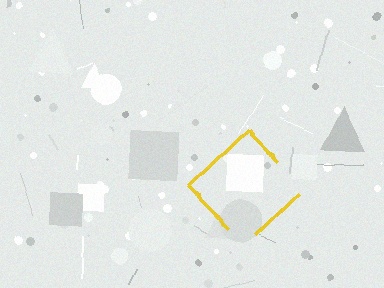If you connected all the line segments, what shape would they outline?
They would outline a diamond.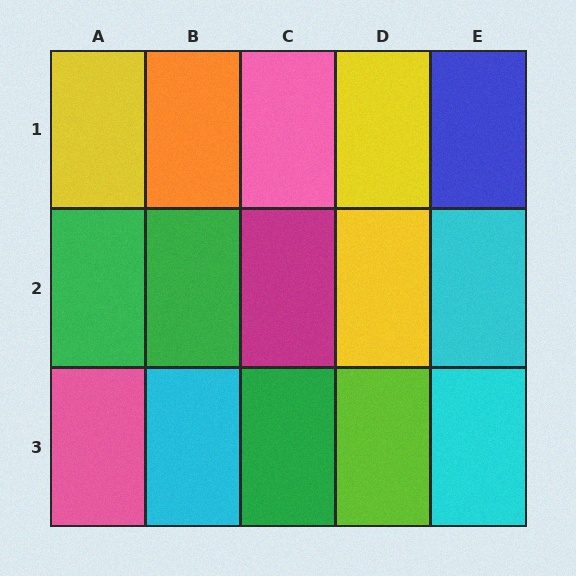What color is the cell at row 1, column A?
Yellow.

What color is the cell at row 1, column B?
Orange.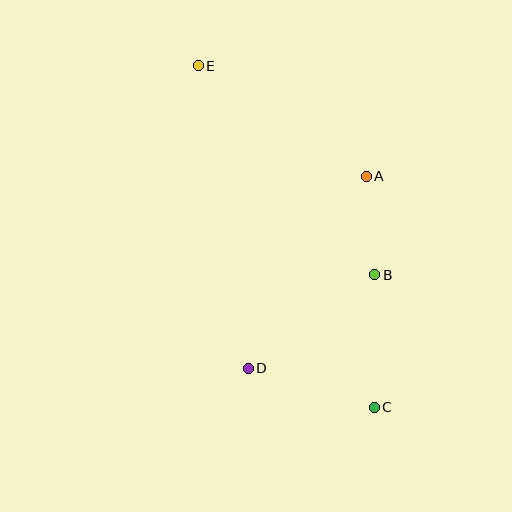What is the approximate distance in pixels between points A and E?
The distance between A and E is approximately 201 pixels.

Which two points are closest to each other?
Points A and B are closest to each other.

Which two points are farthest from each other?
Points C and E are farthest from each other.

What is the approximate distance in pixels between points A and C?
The distance between A and C is approximately 231 pixels.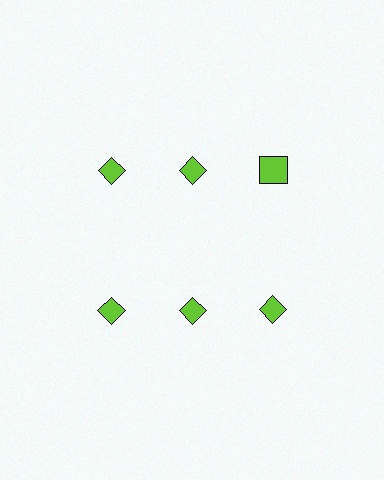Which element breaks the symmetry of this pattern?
The lime square in the top row, center column breaks the symmetry. All other shapes are lime diamonds.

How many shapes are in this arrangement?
There are 6 shapes arranged in a grid pattern.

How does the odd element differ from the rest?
It has a different shape: square instead of diamond.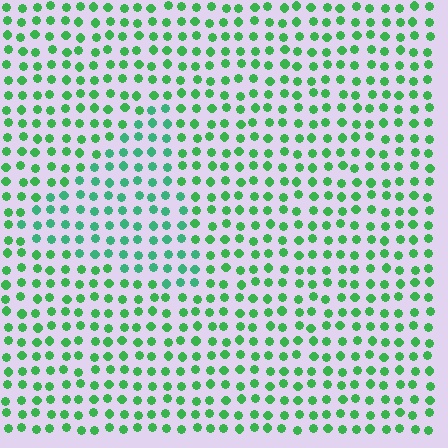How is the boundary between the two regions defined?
The boundary is defined purely by a slight shift in hue (about 23 degrees). Spacing, size, and orientation are identical on both sides.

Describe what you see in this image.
The image is filled with small green elements in a uniform arrangement. A triangle-shaped region is visible where the elements are tinted to a slightly different hue, forming a subtle color boundary.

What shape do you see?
I see a triangle.